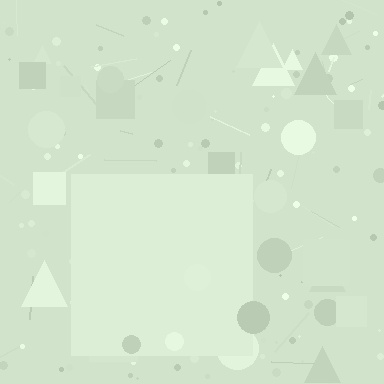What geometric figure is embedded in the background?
A square is embedded in the background.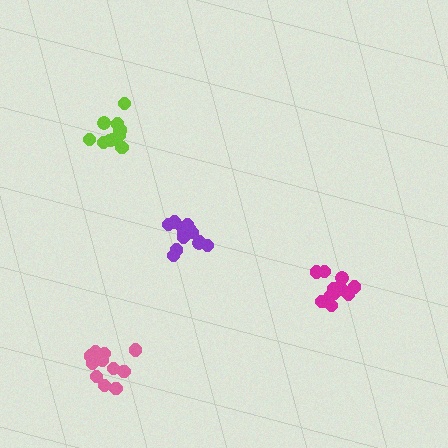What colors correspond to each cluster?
The clusters are colored: magenta, pink, purple, lime.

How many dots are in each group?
Group 1: 13 dots, Group 2: 13 dots, Group 3: 13 dots, Group 4: 13 dots (52 total).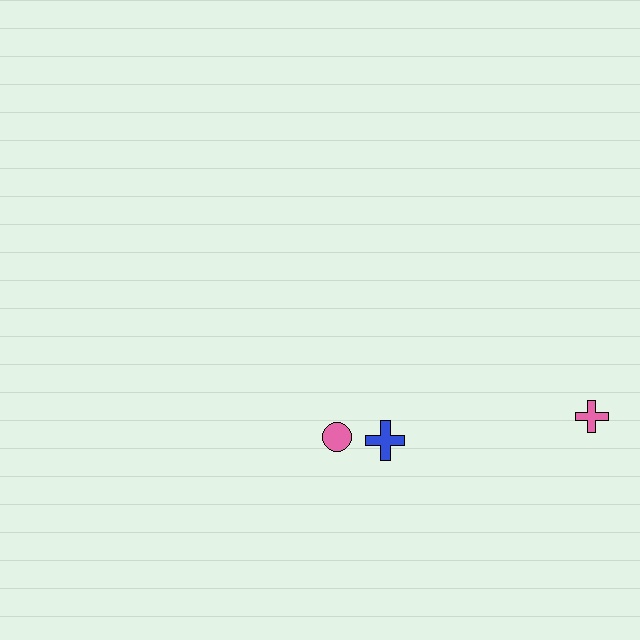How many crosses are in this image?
There are 2 crosses.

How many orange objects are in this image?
There are no orange objects.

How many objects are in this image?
There are 3 objects.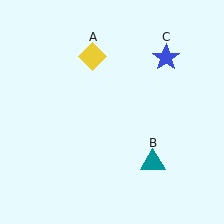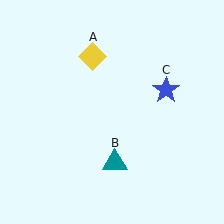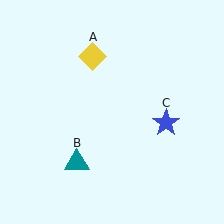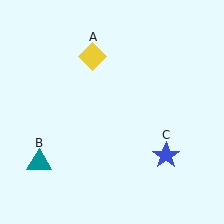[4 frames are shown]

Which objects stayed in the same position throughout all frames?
Yellow diamond (object A) remained stationary.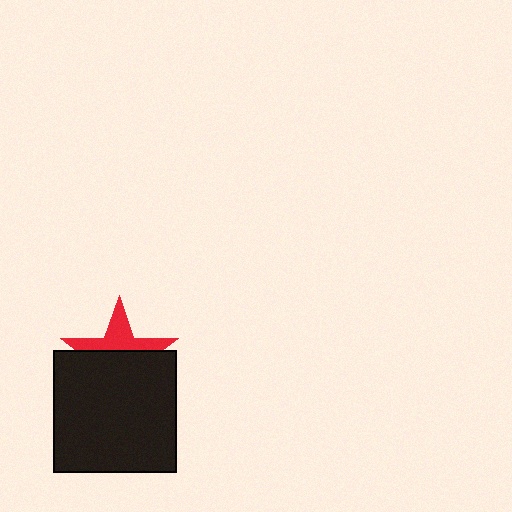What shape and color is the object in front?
The object in front is a black square.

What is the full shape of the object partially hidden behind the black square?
The partially hidden object is a red star.